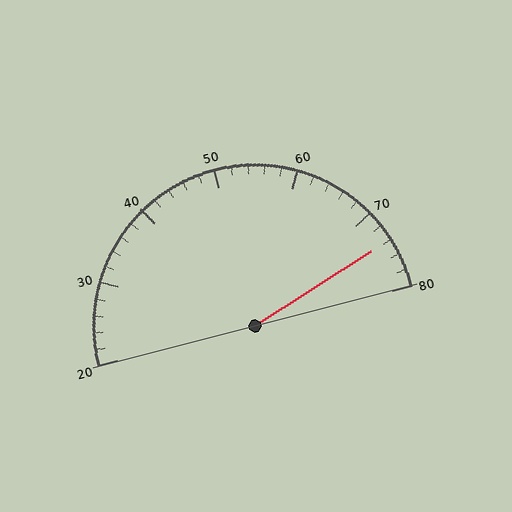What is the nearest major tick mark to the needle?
The nearest major tick mark is 70.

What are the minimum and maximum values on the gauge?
The gauge ranges from 20 to 80.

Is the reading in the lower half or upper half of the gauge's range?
The reading is in the upper half of the range (20 to 80).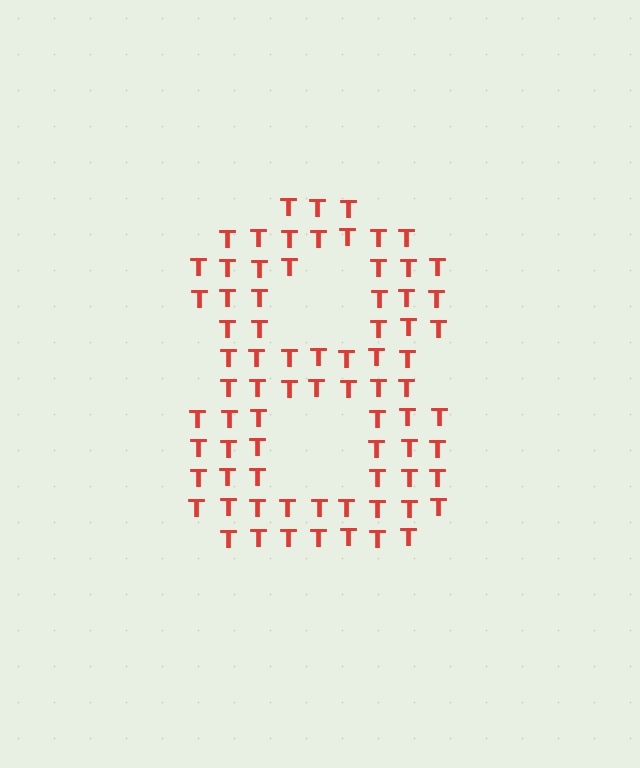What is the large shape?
The large shape is the digit 8.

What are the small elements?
The small elements are letter T's.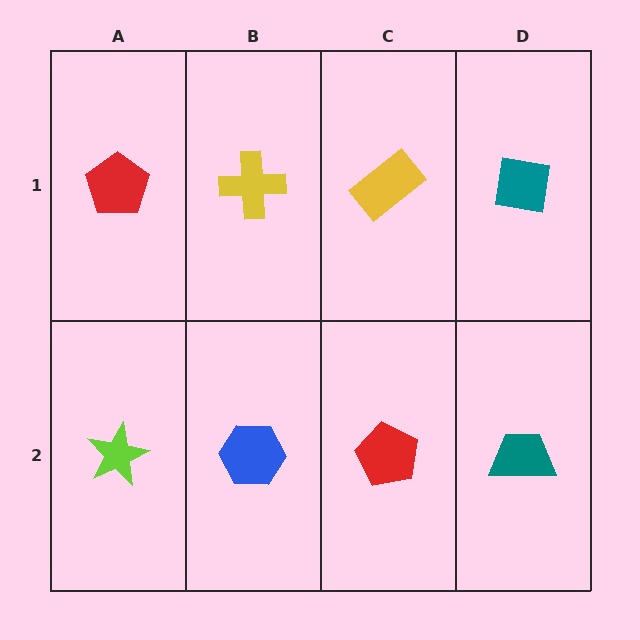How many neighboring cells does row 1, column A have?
2.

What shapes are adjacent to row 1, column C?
A red pentagon (row 2, column C), a yellow cross (row 1, column B), a teal square (row 1, column D).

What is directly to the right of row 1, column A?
A yellow cross.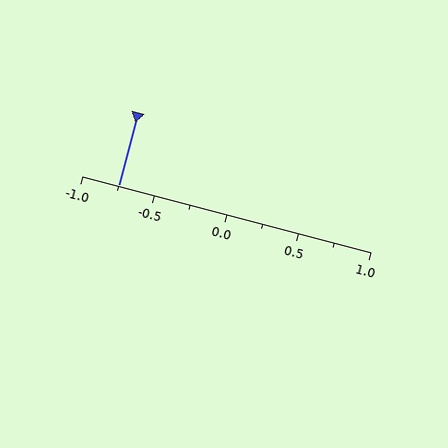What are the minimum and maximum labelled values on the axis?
The axis runs from -1.0 to 1.0.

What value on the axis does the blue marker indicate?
The marker indicates approximately -0.75.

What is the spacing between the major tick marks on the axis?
The major ticks are spaced 0.5 apart.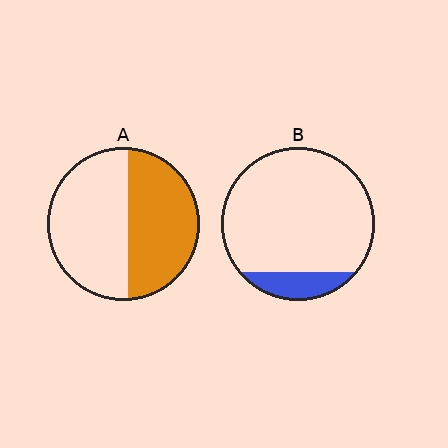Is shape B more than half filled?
No.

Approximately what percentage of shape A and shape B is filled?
A is approximately 45% and B is approximately 15%.